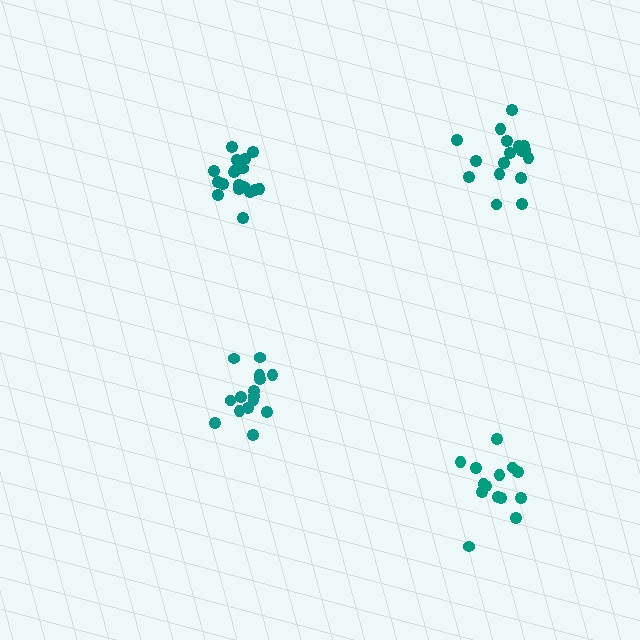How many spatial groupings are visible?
There are 4 spatial groupings.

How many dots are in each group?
Group 1: 14 dots, Group 2: 15 dots, Group 3: 17 dots, Group 4: 18 dots (64 total).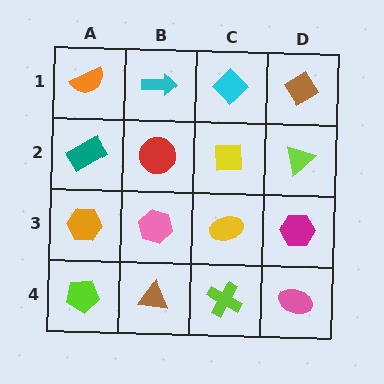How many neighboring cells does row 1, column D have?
2.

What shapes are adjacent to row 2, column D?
A brown diamond (row 1, column D), a magenta hexagon (row 3, column D), a yellow square (row 2, column C).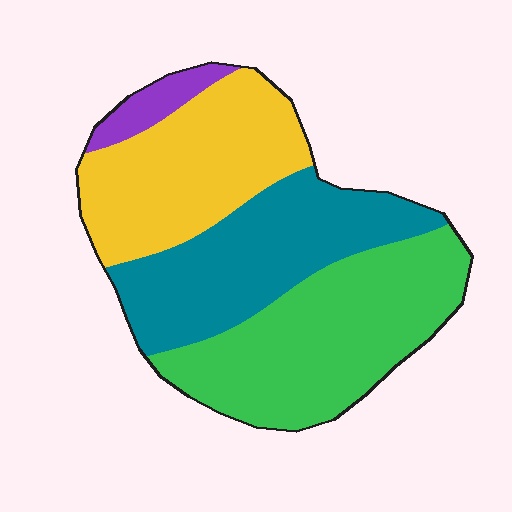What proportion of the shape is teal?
Teal takes up about one third (1/3) of the shape.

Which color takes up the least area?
Purple, at roughly 5%.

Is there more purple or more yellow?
Yellow.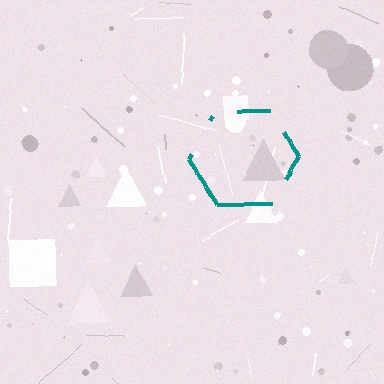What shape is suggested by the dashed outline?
The dashed outline suggests a hexagon.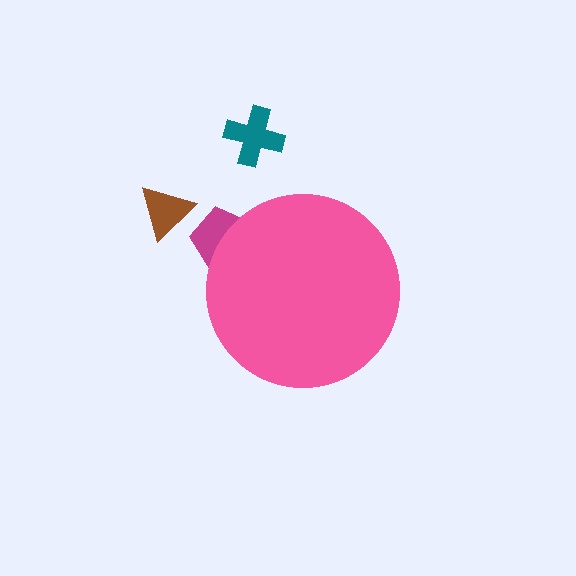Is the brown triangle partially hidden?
No, the brown triangle is fully visible.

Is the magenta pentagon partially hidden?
Yes, the magenta pentagon is partially hidden behind the pink circle.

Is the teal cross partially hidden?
No, the teal cross is fully visible.